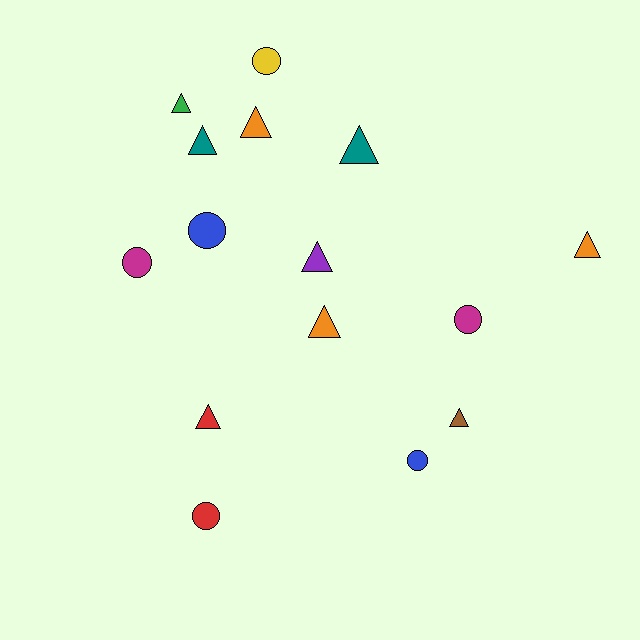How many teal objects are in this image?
There are 2 teal objects.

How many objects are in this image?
There are 15 objects.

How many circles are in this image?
There are 6 circles.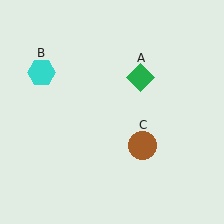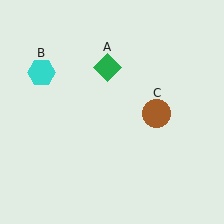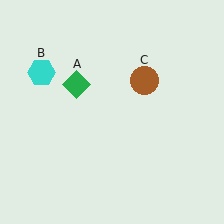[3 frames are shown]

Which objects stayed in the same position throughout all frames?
Cyan hexagon (object B) remained stationary.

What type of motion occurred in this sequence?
The green diamond (object A), brown circle (object C) rotated counterclockwise around the center of the scene.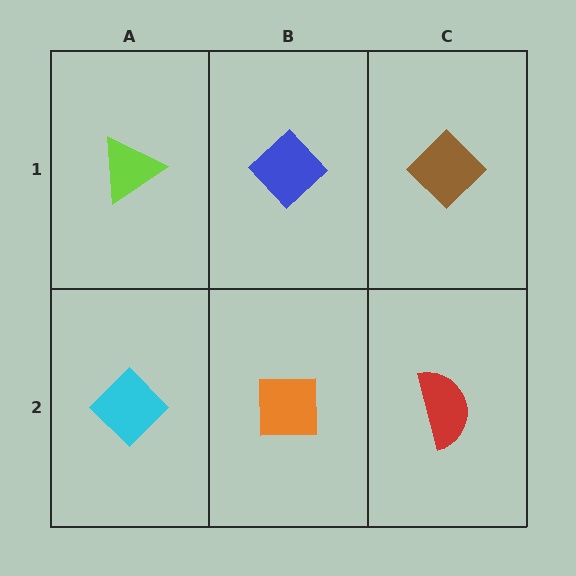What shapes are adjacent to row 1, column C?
A red semicircle (row 2, column C), a blue diamond (row 1, column B).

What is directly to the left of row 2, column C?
An orange square.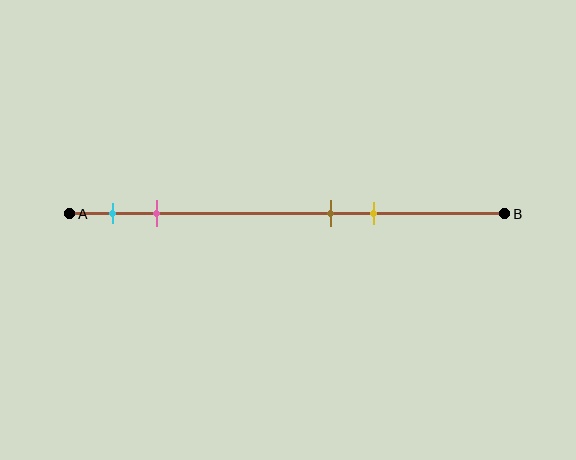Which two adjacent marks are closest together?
The brown and yellow marks are the closest adjacent pair.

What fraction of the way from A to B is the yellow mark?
The yellow mark is approximately 70% (0.7) of the way from A to B.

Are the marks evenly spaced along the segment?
No, the marks are not evenly spaced.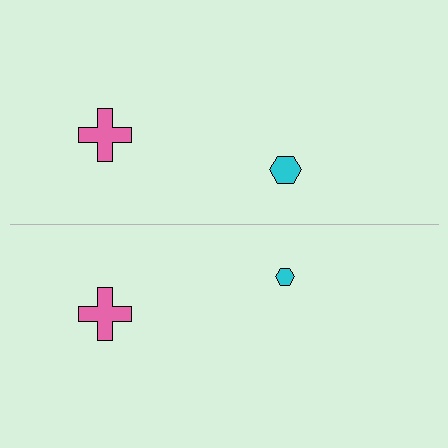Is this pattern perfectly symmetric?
No, the pattern is not perfectly symmetric. The cyan hexagon on the bottom side has a different size than its mirror counterpart.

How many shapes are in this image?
There are 4 shapes in this image.